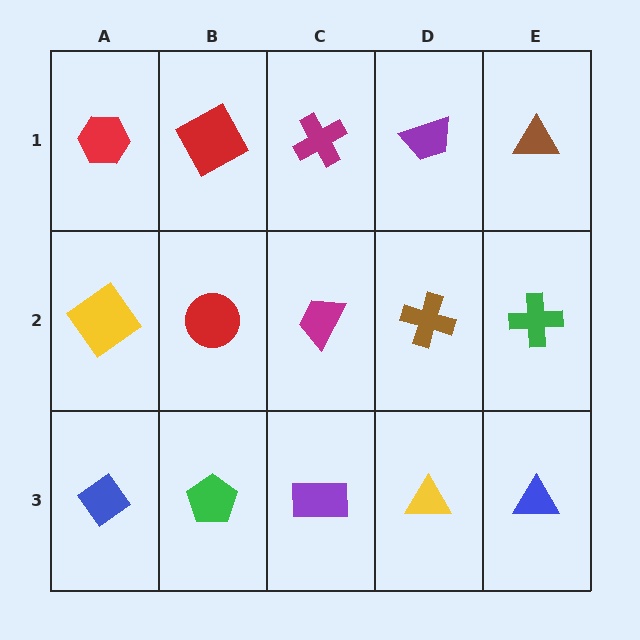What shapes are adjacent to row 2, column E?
A brown triangle (row 1, column E), a blue triangle (row 3, column E), a brown cross (row 2, column D).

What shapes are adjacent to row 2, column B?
A red square (row 1, column B), a green pentagon (row 3, column B), a yellow diamond (row 2, column A), a magenta trapezoid (row 2, column C).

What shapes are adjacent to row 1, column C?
A magenta trapezoid (row 2, column C), a red square (row 1, column B), a purple trapezoid (row 1, column D).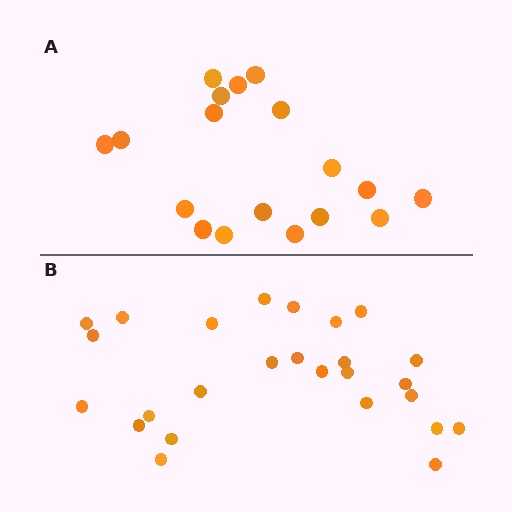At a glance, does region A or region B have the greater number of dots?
Region B (the bottom region) has more dots.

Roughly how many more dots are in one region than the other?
Region B has roughly 8 or so more dots than region A.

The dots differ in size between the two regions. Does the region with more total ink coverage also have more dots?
No. Region A has more total ink coverage because its dots are larger, but region B actually contains more individual dots. Total area can be misleading — the number of items is what matters here.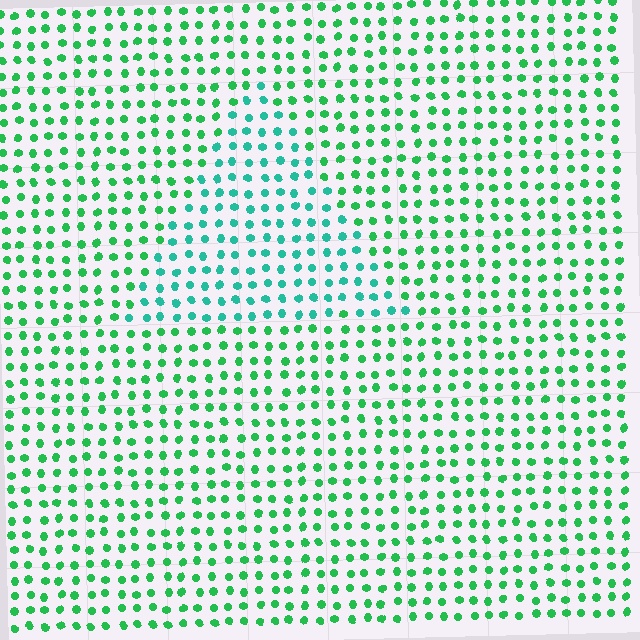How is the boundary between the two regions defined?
The boundary is defined purely by a slight shift in hue (about 31 degrees). Spacing, size, and orientation are identical on both sides.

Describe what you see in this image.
The image is filled with small green elements in a uniform arrangement. A triangle-shaped region is visible where the elements are tinted to a slightly different hue, forming a subtle color boundary.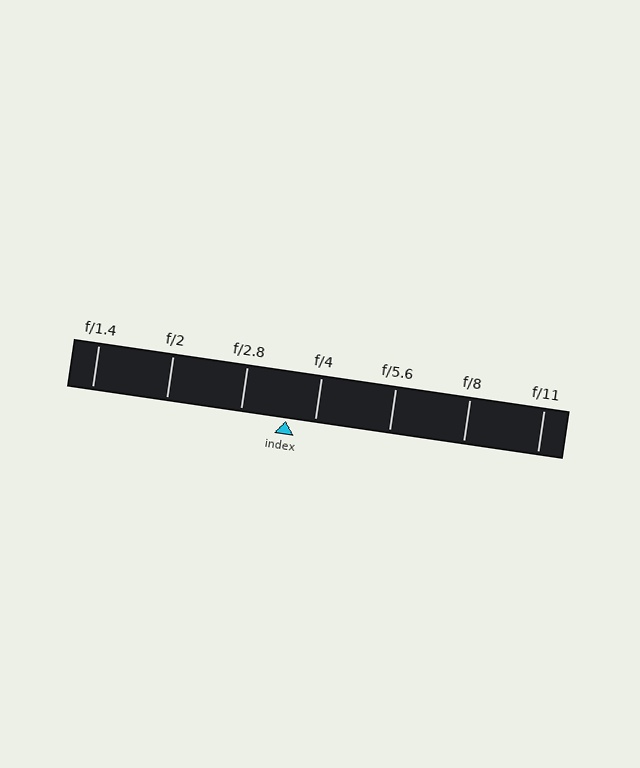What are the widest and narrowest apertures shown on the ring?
The widest aperture shown is f/1.4 and the narrowest is f/11.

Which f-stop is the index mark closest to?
The index mark is closest to f/4.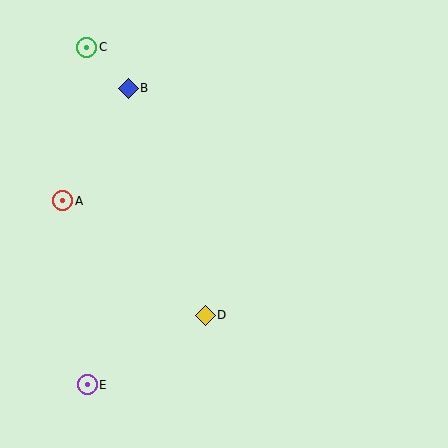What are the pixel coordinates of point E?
Point E is at (87, 385).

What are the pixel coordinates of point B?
Point B is at (128, 88).